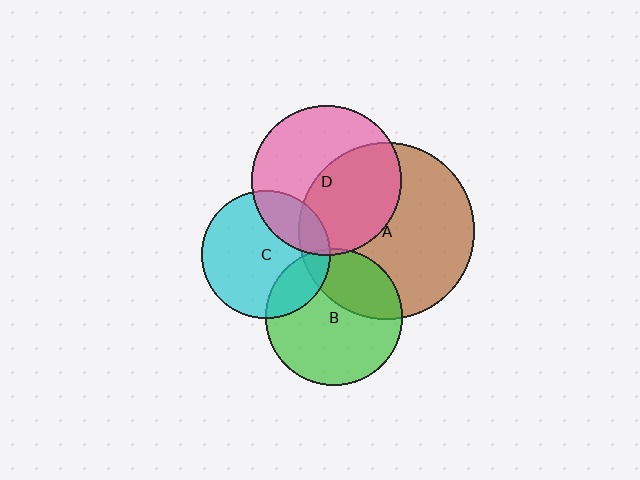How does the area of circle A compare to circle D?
Approximately 1.4 times.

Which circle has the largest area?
Circle A (brown).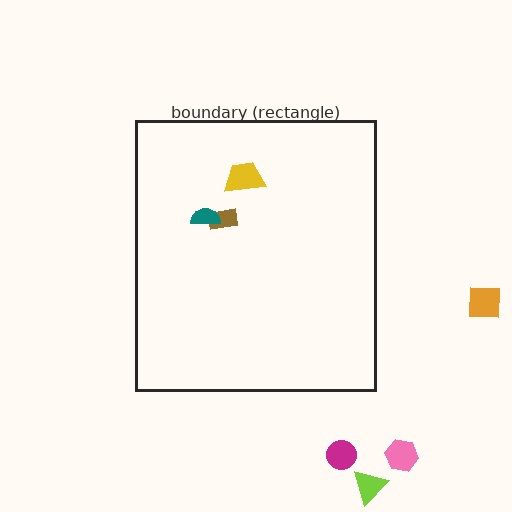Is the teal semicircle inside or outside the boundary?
Inside.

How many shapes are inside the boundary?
3 inside, 4 outside.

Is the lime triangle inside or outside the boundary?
Outside.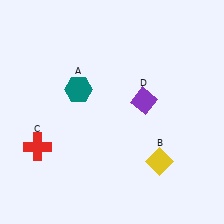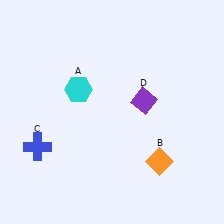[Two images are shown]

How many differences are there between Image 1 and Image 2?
There are 3 differences between the two images.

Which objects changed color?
A changed from teal to cyan. B changed from yellow to orange. C changed from red to blue.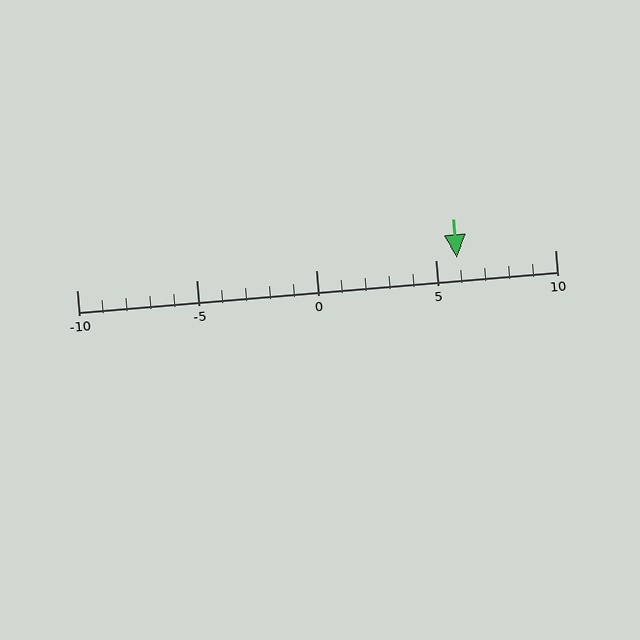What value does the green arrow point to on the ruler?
The green arrow points to approximately 6.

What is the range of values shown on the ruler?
The ruler shows values from -10 to 10.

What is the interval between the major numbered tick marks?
The major tick marks are spaced 5 units apart.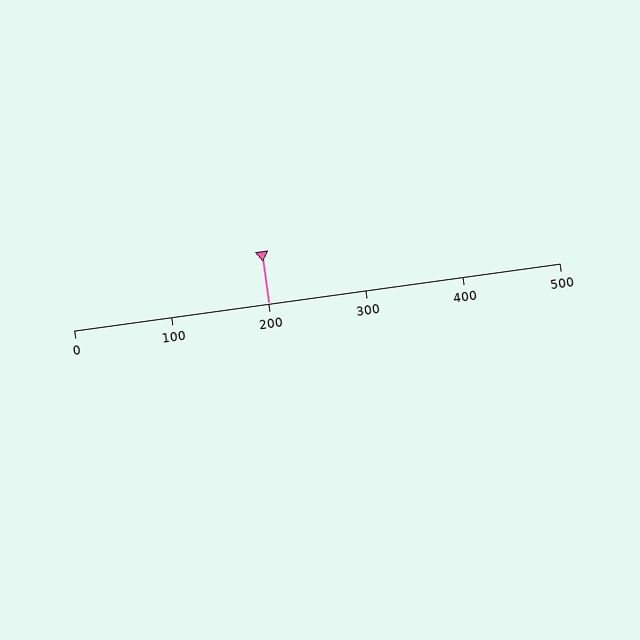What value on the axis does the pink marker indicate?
The marker indicates approximately 200.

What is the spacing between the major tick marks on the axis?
The major ticks are spaced 100 apart.